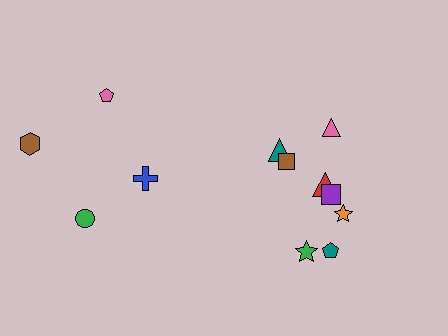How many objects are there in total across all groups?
There are 12 objects.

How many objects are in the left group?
There are 4 objects.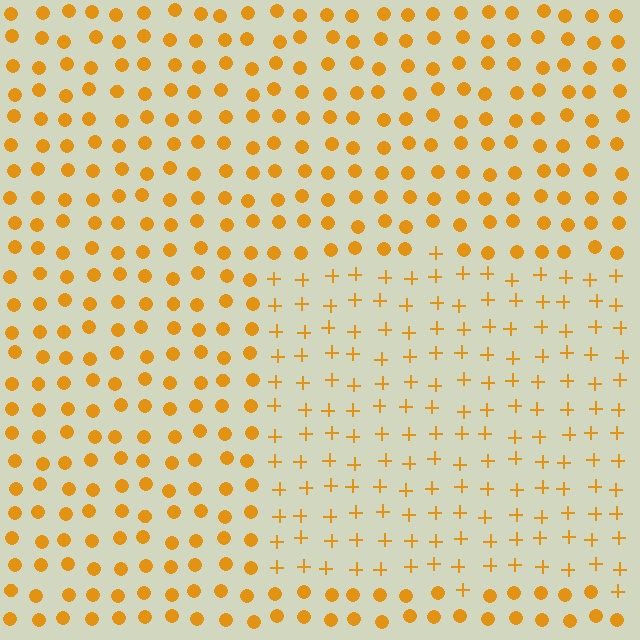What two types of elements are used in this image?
The image uses plus signs inside the rectangle region and circles outside it.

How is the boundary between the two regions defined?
The boundary is defined by a change in element shape: plus signs inside vs. circles outside. All elements share the same color and spacing.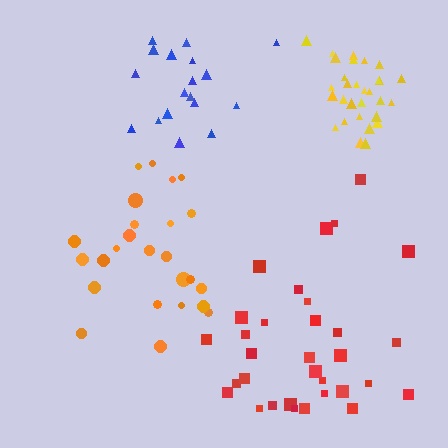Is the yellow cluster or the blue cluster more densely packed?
Yellow.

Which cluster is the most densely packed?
Yellow.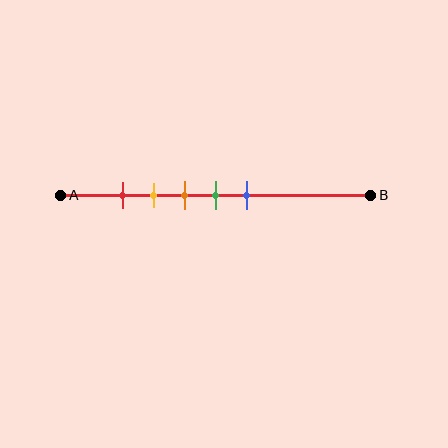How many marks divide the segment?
There are 5 marks dividing the segment.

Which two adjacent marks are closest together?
The red and yellow marks are the closest adjacent pair.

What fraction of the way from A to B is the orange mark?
The orange mark is approximately 40% (0.4) of the way from A to B.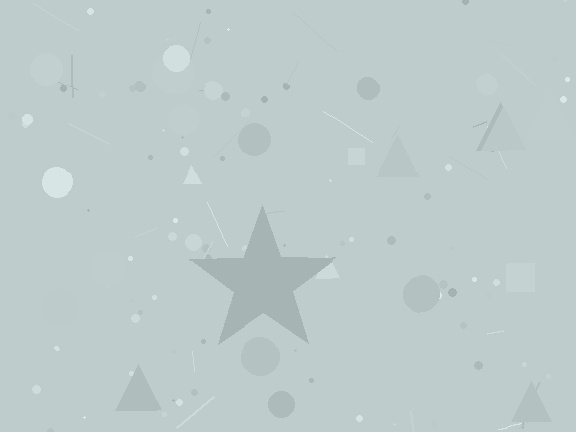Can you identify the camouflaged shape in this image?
The camouflaged shape is a star.